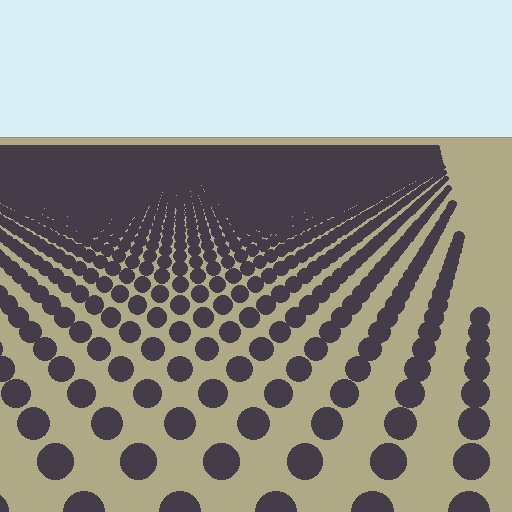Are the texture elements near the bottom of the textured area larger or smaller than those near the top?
Larger. Near the bottom, elements are closer to the viewer and appear at a bigger on-screen size.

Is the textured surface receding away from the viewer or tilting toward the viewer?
The surface is receding away from the viewer. Texture elements get smaller and denser toward the top.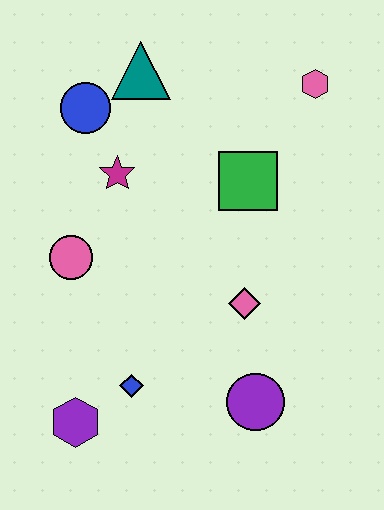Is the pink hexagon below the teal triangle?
Yes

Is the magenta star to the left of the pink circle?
No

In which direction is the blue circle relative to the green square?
The blue circle is to the left of the green square.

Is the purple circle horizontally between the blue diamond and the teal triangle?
No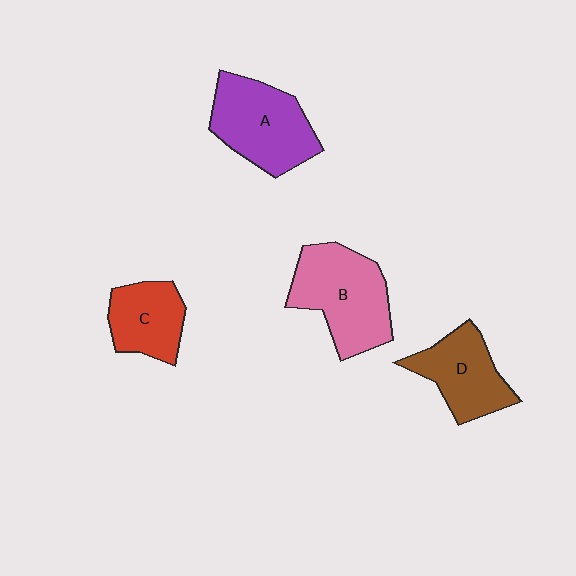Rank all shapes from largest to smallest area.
From largest to smallest: B (pink), A (purple), D (brown), C (red).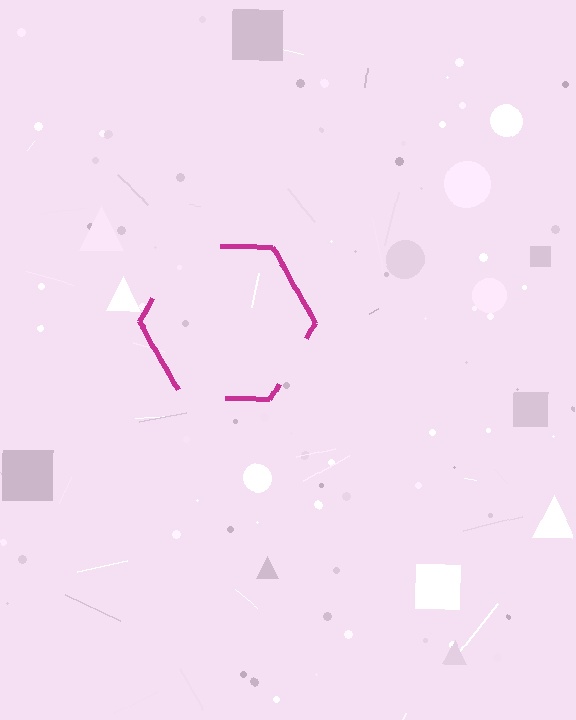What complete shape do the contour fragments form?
The contour fragments form a hexagon.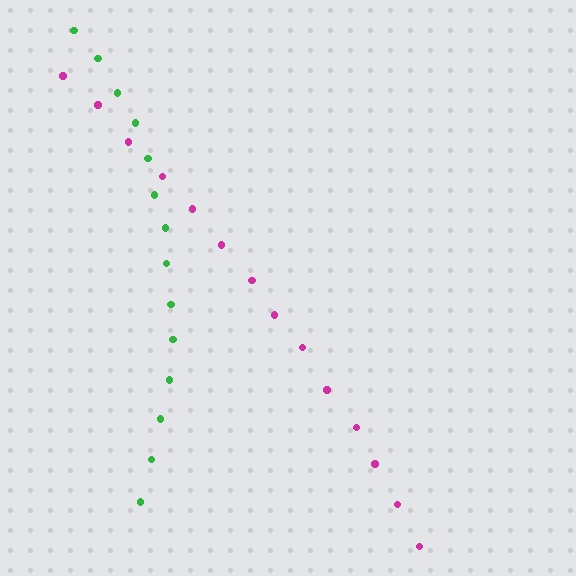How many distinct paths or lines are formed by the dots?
There are 2 distinct paths.